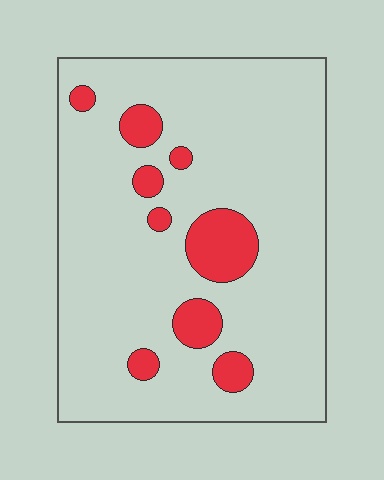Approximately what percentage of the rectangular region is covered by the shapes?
Approximately 15%.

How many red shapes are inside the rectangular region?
9.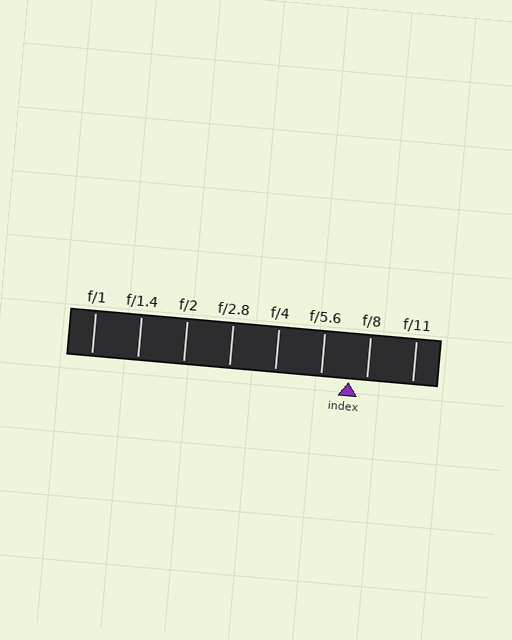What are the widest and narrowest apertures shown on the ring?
The widest aperture shown is f/1 and the narrowest is f/11.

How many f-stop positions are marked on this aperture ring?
There are 8 f-stop positions marked.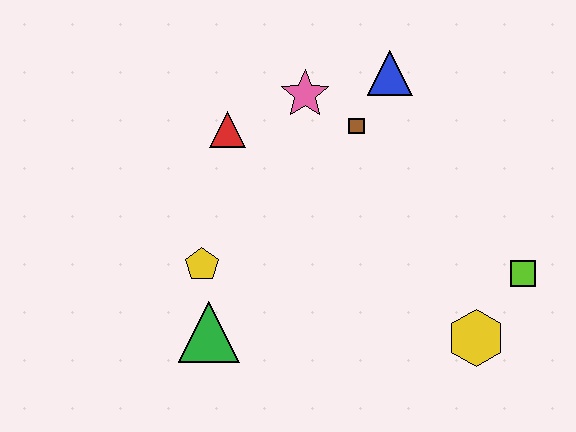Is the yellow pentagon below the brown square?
Yes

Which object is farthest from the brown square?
The green triangle is farthest from the brown square.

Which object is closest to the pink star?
The brown square is closest to the pink star.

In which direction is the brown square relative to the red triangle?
The brown square is to the right of the red triangle.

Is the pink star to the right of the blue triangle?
No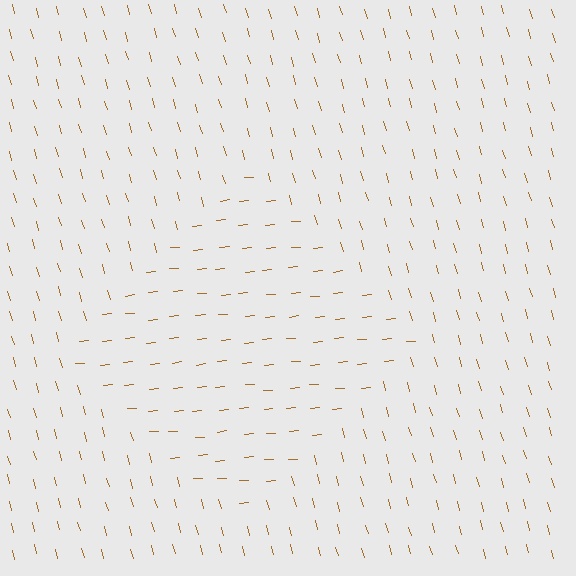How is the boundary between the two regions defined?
The boundary is defined purely by a change in line orientation (approximately 80 degrees difference). All lines are the same color and thickness.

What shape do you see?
I see a diamond.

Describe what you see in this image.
The image is filled with small brown line segments. A diamond region in the image has lines oriented differently from the surrounding lines, creating a visible texture boundary.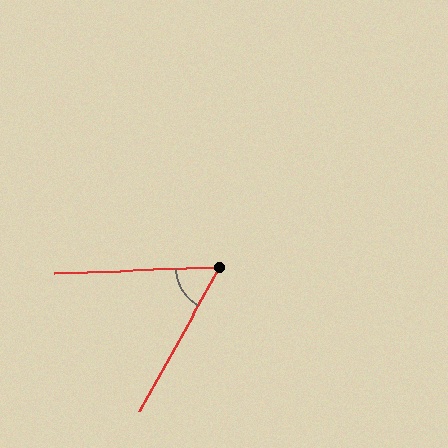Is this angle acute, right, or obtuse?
It is acute.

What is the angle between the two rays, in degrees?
Approximately 59 degrees.